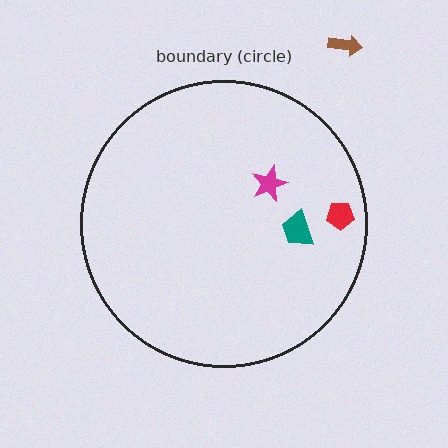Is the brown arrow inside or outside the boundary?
Outside.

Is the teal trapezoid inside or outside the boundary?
Inside.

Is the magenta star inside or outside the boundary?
Inside.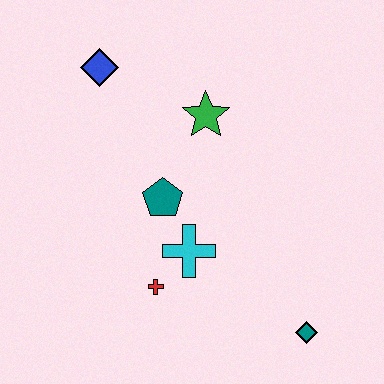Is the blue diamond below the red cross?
No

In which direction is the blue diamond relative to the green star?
The blue diamond is to the left of the green star.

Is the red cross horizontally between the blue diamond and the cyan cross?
Yes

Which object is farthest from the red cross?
The blue diamond is farthest from the red cross.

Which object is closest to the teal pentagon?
The cyan cross is closest to the teal pentagon.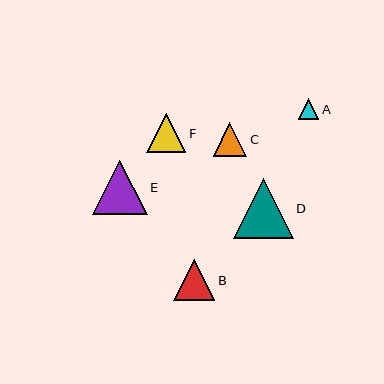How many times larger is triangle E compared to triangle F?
Triangle E is approximately 1.4 times the size of triangle F.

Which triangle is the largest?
Triangle D is the largest with a size of approximately 60 pixels.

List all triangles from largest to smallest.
From largest to smallest: D, E, B, F, C, A.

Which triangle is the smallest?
Triangle A is the smallest with a size of approximately 21 pixels.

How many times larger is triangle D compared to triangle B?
Triangle D is approximately 1.4 times the size of triangle B.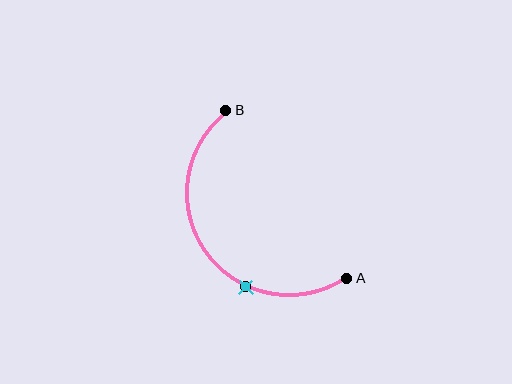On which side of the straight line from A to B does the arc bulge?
The arc bulges below and to the left of the straight line connecting A and B.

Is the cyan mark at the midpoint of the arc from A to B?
No. The cyan mark lies on the arc but is closer to endpoint A. The arc midpoint would be at the point on the curve equidistant along the arc from both A and B.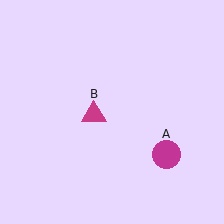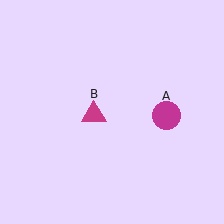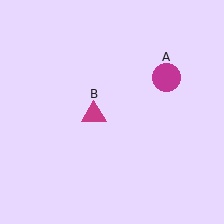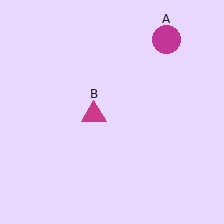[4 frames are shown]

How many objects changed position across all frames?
1 object changed position: magenta circle (object A).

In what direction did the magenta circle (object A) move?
The magenta circle (object A) moved up.